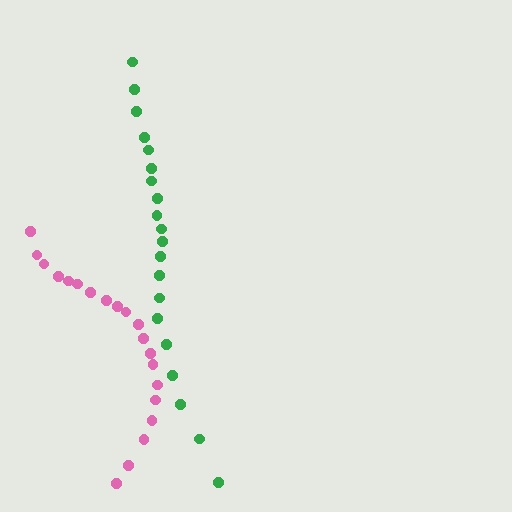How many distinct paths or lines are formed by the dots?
There are 2 distinct paths.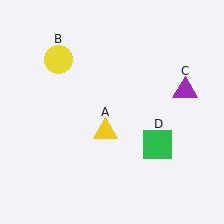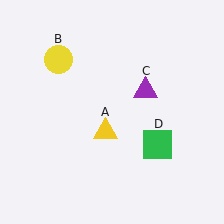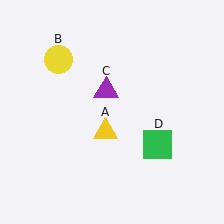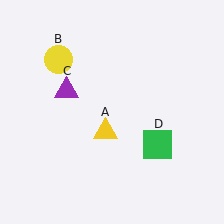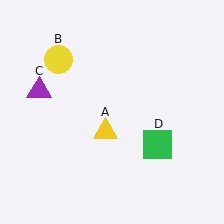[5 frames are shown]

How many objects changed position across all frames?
1 object changed position: purple triangle (object C).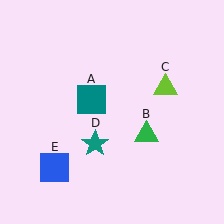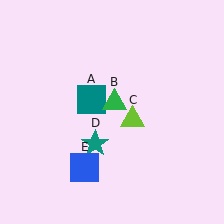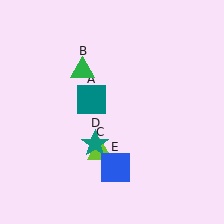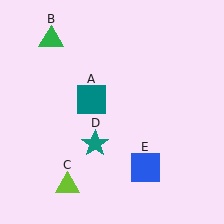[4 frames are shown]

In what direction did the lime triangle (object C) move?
The lime triangle (object C) moved down and to the left.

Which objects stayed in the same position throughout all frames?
Teal square (object A) and teal star (object D) remained stationary.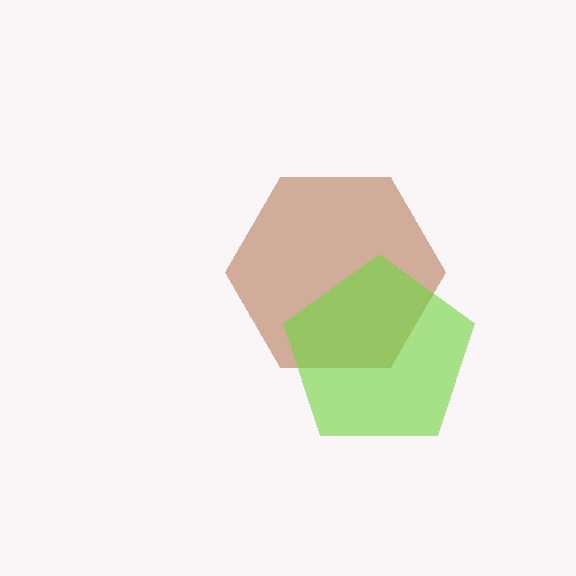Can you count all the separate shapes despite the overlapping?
Yes, there are 2 separate shapes.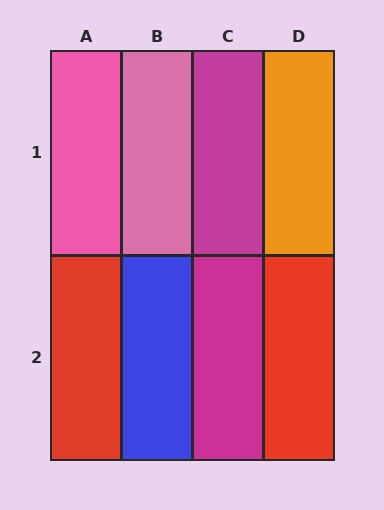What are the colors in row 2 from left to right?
Red, blue, magenta, red.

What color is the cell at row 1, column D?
Orange.